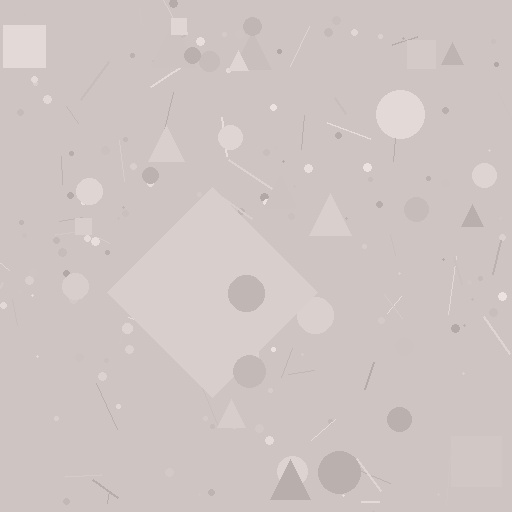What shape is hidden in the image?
A diamond is hidden in the image.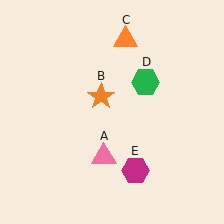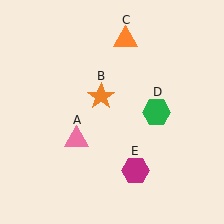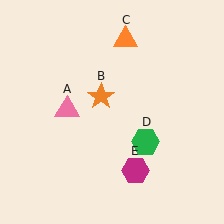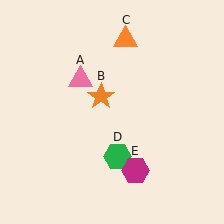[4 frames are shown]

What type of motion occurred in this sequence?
The pink triangle (object A), green hexagon (object D) rotated clockwise around the center of the scene.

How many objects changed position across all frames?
2 objects changed position: pink triangle (object A), green hexagon (object D).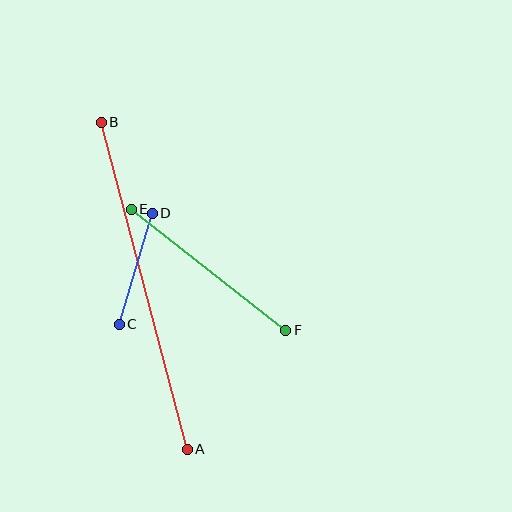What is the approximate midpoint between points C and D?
The midpoint is at approximately (136, 269) pixels.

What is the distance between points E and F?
The distance is approximately 196 pixels.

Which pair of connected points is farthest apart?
Points A and B are farthest apart.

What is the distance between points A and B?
The distance is approximately 338 pixels.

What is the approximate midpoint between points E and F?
The midpoint is at approximately (208, 270) pixels.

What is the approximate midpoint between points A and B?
The midpoint is at approximately (144, 286) pixels.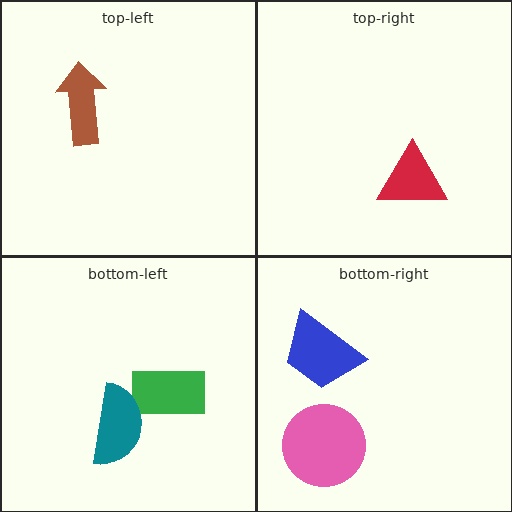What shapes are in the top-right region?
The red triangle.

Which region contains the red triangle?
The top-right region.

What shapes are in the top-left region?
The brown arrow.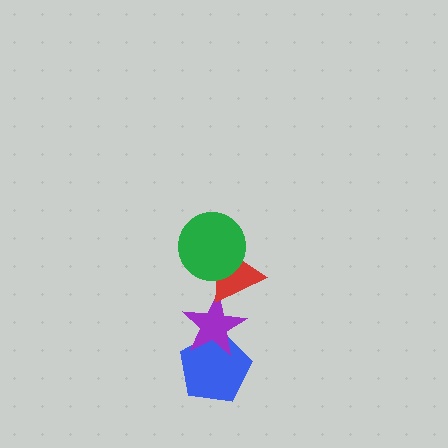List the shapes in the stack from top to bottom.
From top to bottom: the green circle, the red triangle, the purple star, the blue pentagon.